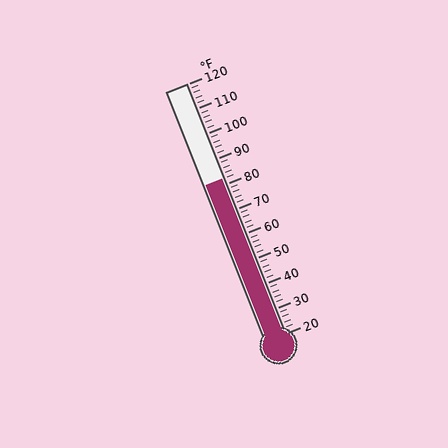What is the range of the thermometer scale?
The thermometer scale ranges from 20°F to 120°F.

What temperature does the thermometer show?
The thermometer shows approximately 82°F.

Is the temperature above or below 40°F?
The temperature is above 40°F.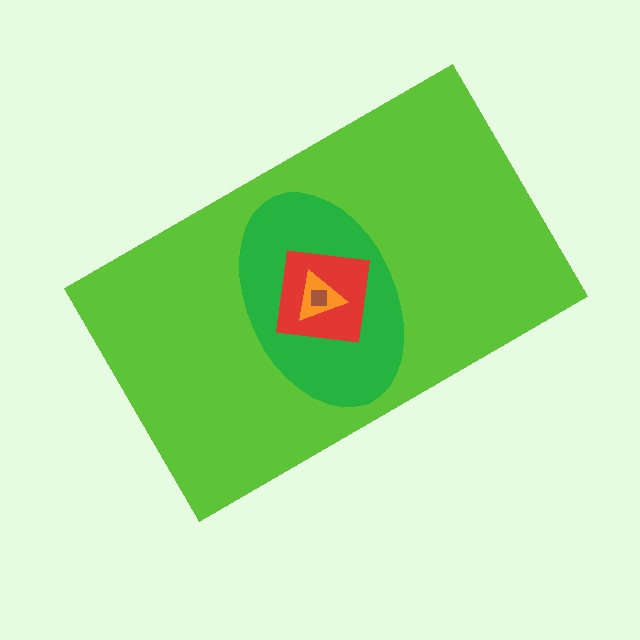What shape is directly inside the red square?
The orange triangle.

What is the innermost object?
The brown square.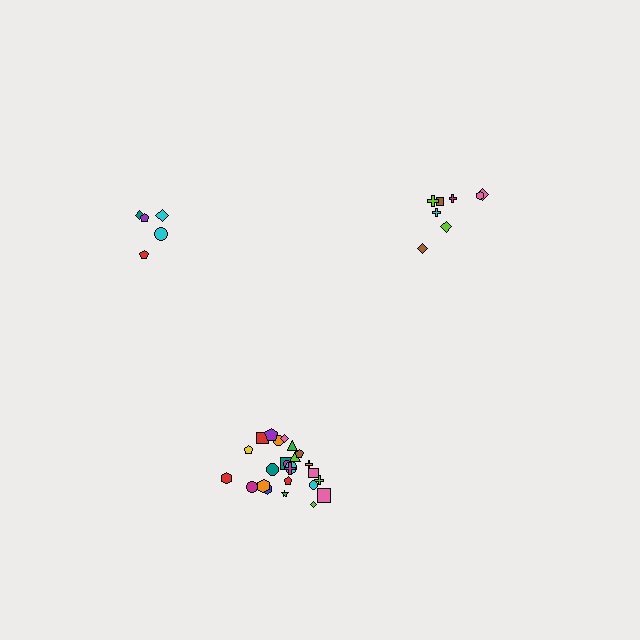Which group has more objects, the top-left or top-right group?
The top-right group.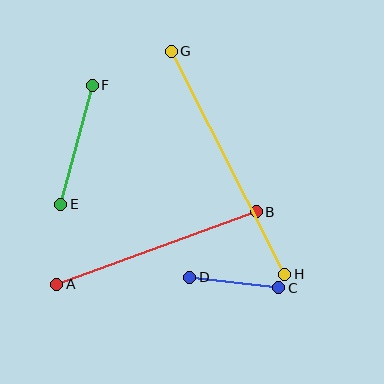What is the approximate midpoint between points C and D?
The midpoint is at approximately (234, 283) pixels.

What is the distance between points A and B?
The distance is approximately 212 pixels.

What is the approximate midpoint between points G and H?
The midpoint is at approximately (228, 163) pixels.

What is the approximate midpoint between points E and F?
The midpoint is at approximately (77, 145) pixels.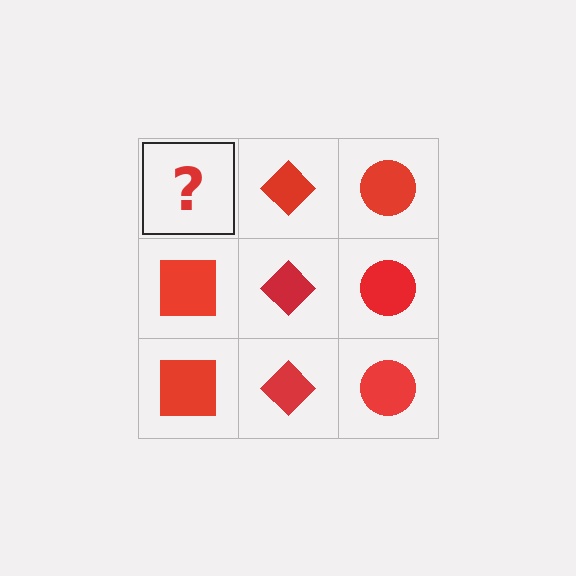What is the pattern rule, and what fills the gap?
The rule is that each column has a consistent shape. The gap should be filled with a red square.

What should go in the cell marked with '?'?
The missing cell should contain a red square.